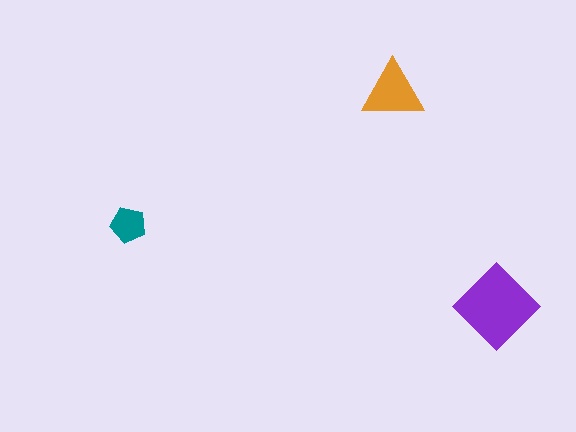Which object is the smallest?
The teal pentagon.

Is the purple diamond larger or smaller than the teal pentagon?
Larger.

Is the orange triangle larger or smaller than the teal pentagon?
Larger.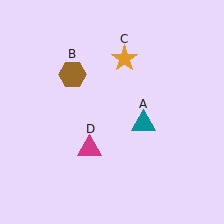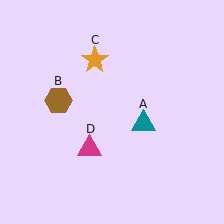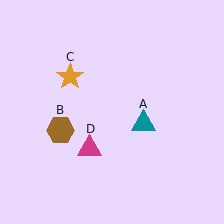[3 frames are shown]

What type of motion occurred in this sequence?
The brown hexagon (object B), orange star (object C) rotated counterclockwise around the center of the scene.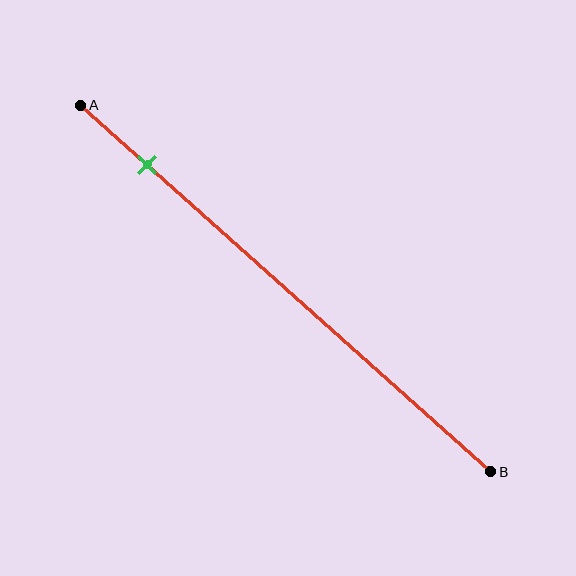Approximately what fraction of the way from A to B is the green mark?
The green mark is approximately 15% of the way from A to B.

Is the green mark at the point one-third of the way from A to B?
No, the mark is at about 15% from A, not at the 33% one-third point.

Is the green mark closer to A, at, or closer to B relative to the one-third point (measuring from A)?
The green mark is closer to point A than the one-third point of segment AB.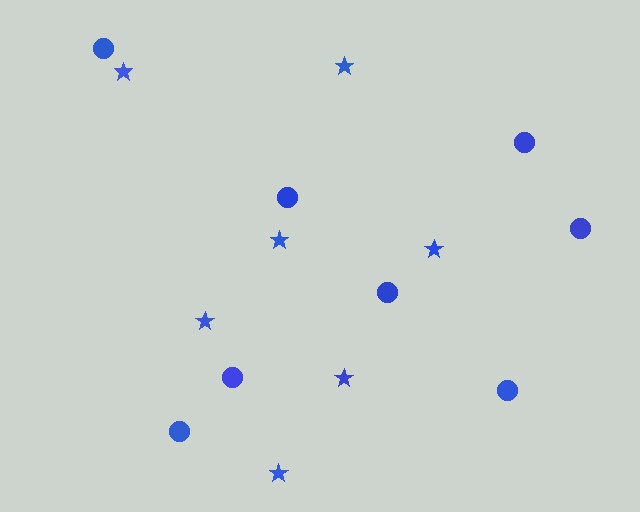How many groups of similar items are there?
There are 2 groups: one group of circles (8) and one group of stars (7).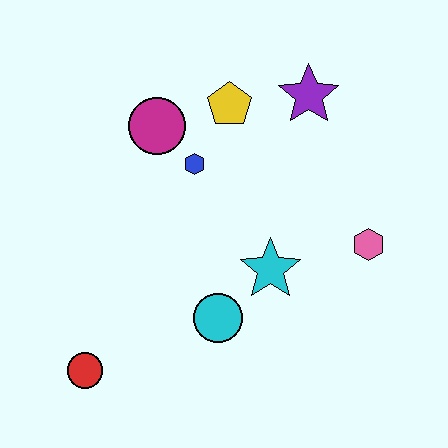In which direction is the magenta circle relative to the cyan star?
The magenta circle is above the cyan star.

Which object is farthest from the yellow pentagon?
The red circle is farthest from the yellow pentagon.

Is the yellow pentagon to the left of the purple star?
Yes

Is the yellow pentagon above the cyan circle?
Yes